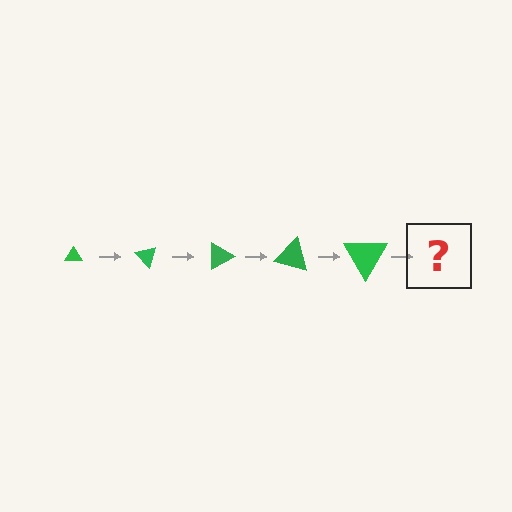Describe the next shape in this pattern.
It should be a triangle, larger than the previous one and rotated 225 degrees from the start.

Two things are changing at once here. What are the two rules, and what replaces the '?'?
The two rules are that the triangle grows larger each step and it rotates 45 degrees each step. The '?' should be a triangle, larger than the previous one and rotated 225 degrees from the start.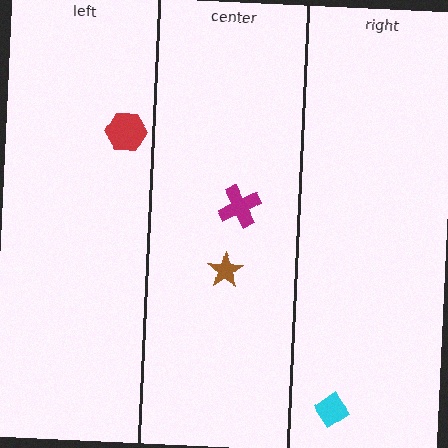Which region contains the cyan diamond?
The right region.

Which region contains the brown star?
The center region.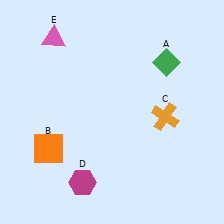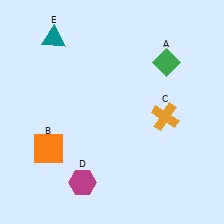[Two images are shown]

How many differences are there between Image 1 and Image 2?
There is 1 difference between the two images.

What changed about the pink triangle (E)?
In Image 1, E is pink. In Image 2, it changed to teal.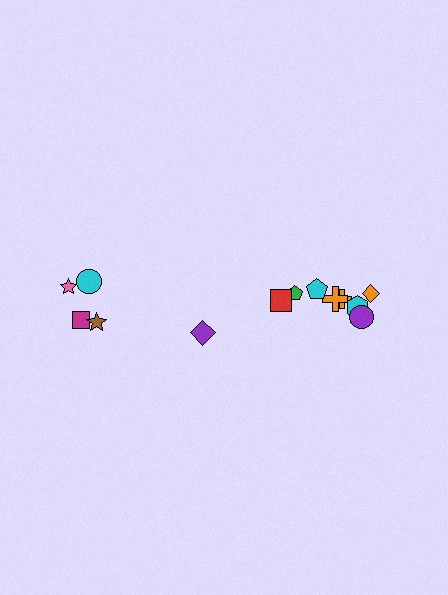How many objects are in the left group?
There are 5 objects.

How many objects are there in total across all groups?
There are 13 objects.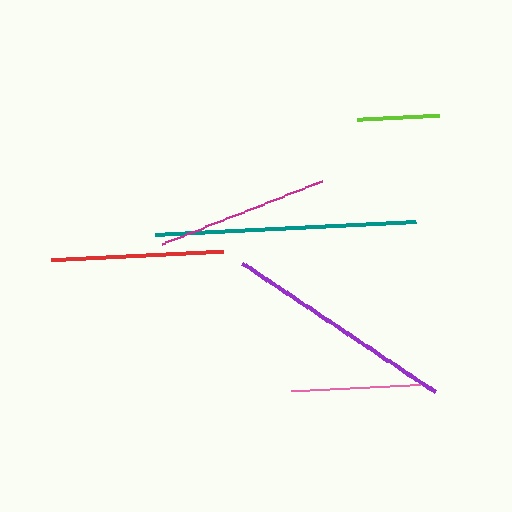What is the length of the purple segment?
The purple segment is approximately 232 pixels long.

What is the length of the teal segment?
The teal segment is approximately 261 pixels long.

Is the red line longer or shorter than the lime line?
The red line is longer than the lime line.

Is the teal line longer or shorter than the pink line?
The teal line is longer than the pink line.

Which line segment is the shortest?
The lime line is the shortest at approximately 82 pixels.